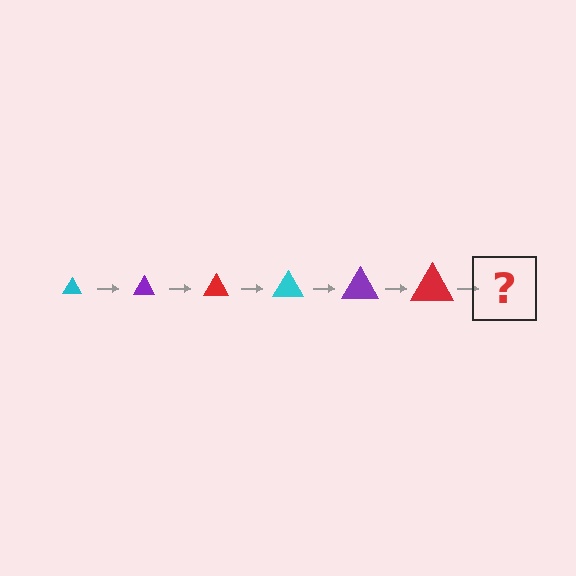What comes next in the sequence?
The next element should be a cyan triangle, larger than the previous one.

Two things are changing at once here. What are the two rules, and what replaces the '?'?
The two rules are that the triangle grows larger each step and the color cycles through cyan, purple, and red. The '?' should be a cyan triangle, larger than the previous one.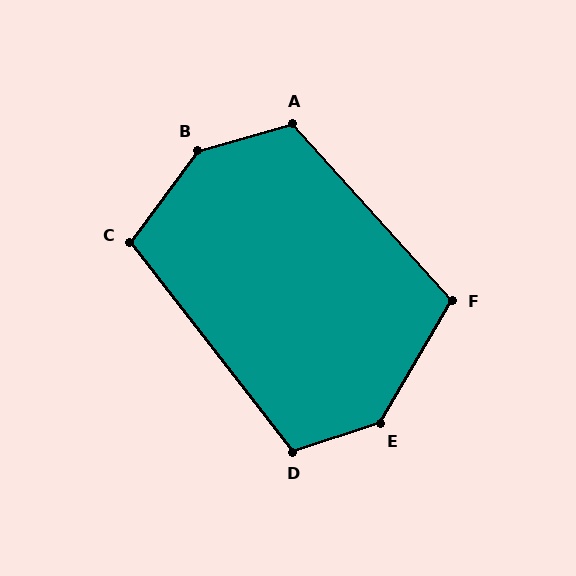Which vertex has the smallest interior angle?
C, at approximately 106 degrees.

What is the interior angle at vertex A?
Approximately 116 degrees (obtuse).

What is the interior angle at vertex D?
Approximately 110 degrees (obtuse).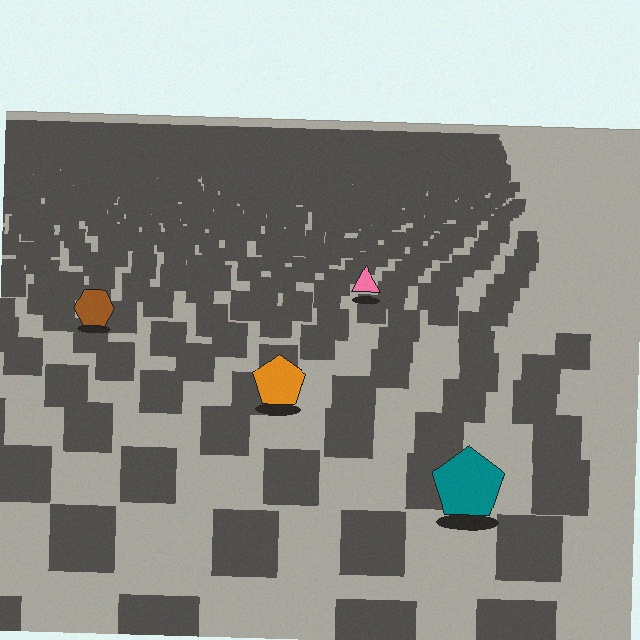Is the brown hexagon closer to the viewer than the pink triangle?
Yes. The brown hexagon is closer — you can tell from the texture gradient: the ground texture is coarser near it.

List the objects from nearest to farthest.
From nearest to farthest: the teal pentagon, the orange pentagon, the brown hexagon, the pink triangle.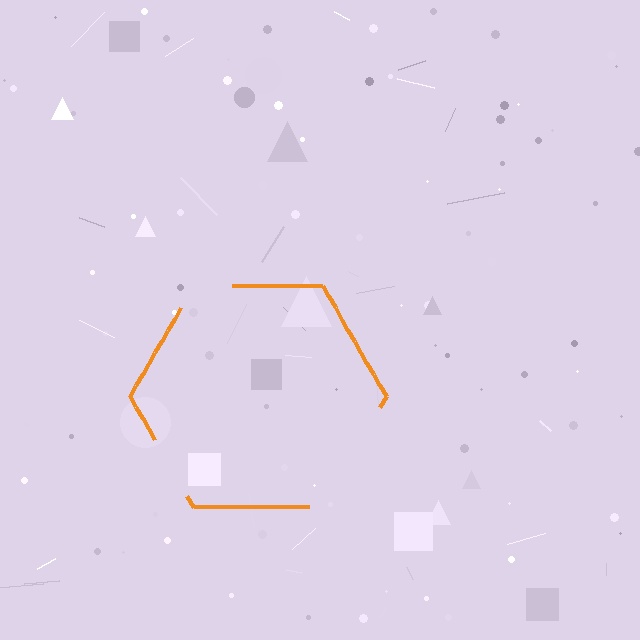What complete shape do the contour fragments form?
The contour fragments form a hexagon.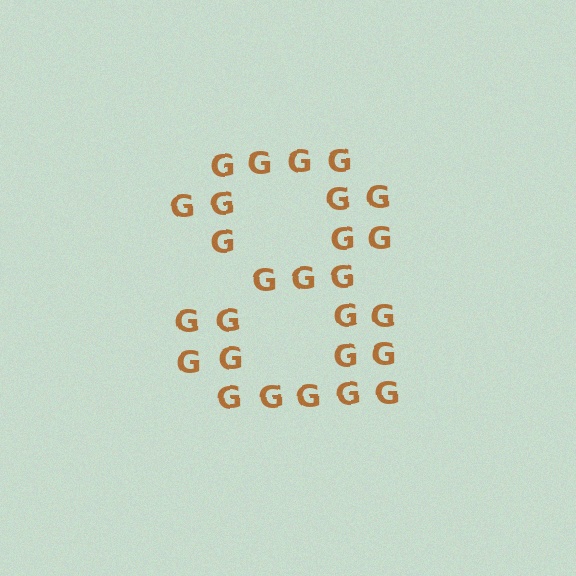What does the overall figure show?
The overall figure shows the digit 8.